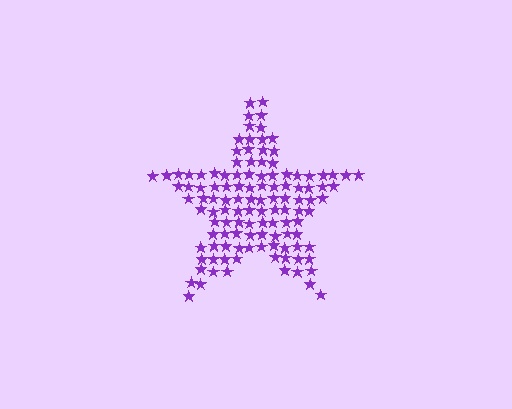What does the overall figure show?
The overall figure shows a star.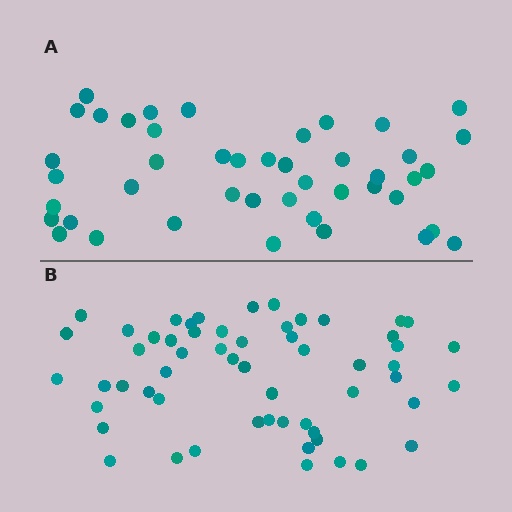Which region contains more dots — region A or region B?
Region B (the bottom region) has more dots.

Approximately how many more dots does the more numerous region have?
Region B has approximately 15 more dots than region A.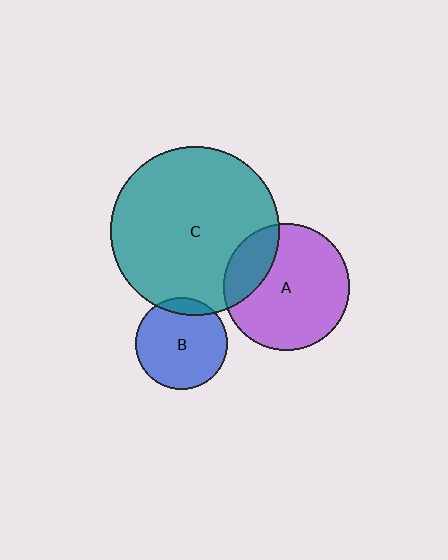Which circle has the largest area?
Circle C (teal).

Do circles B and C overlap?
Yes.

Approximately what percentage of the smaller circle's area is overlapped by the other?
Approximately 10%.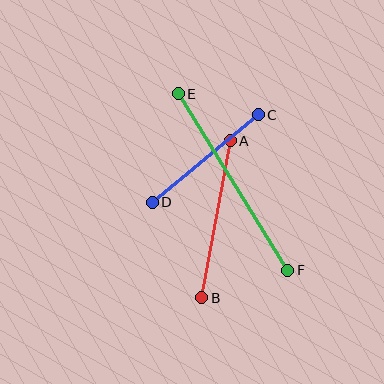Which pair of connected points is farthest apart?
Points E and F are farthest apart.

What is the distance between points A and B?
The distance is approximately 159 pixels.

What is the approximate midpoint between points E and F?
The midpoint is at approximately (233, 182) pixels.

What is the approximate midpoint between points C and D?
The midpoint is at approximately (205, 159) pixels.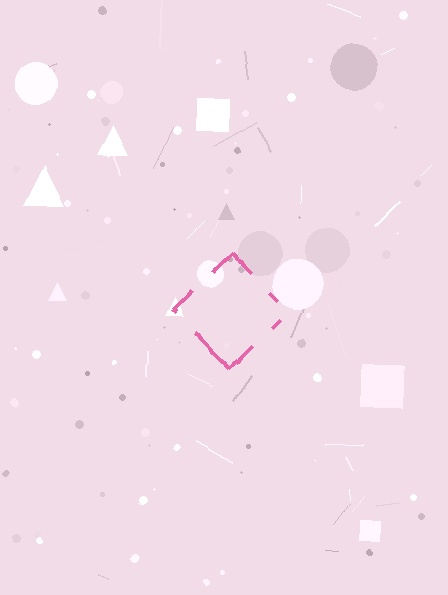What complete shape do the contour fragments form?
The contour fragments form a diamond.